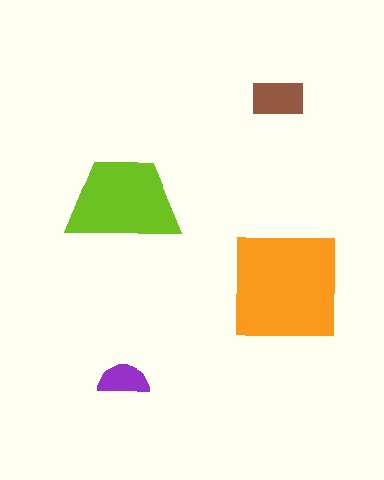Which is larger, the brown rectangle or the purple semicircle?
The brown rectangle.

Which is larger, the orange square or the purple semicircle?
The orange square.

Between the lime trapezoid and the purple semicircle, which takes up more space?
The lime trapezoid.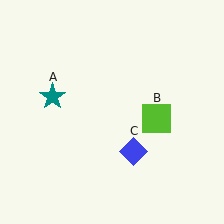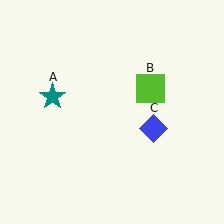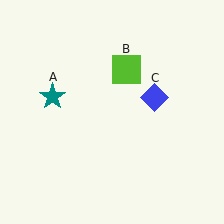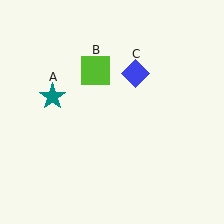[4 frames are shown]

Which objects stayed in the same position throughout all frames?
Teal star (object A) remained stationary.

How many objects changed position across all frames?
2 objects changed position: lime square (object B), blue diamond (object C).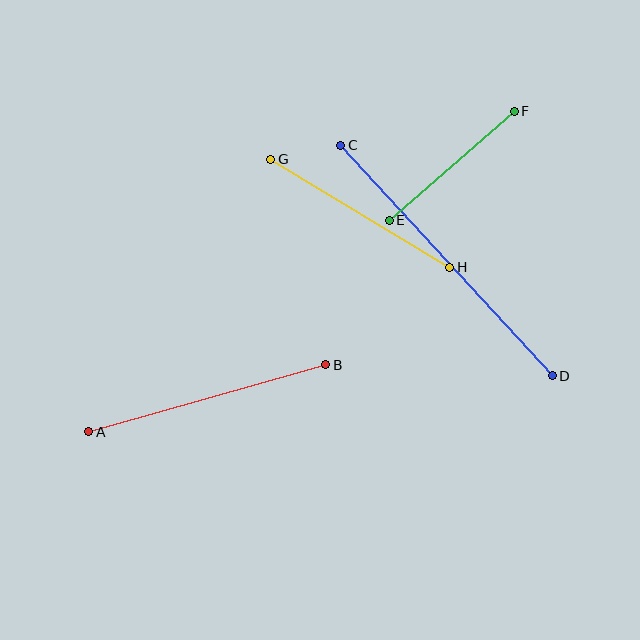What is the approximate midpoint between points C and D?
The midpoint is at approximately (446, 261) pixels.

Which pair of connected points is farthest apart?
Points C and D are farthest apart.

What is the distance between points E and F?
The distance is approximately 166 pixels.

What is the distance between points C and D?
The distance is approximately 313 pixels.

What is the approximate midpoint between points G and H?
The midpoint is at approximately (360, 213) pixels.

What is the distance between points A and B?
The distance is approximately 246 pixels.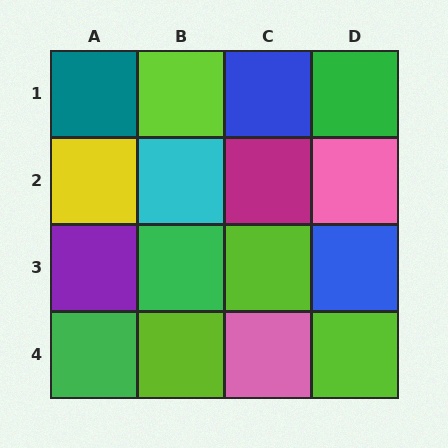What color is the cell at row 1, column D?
Green.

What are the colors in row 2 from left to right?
Yellow, cyan, magenta, pink.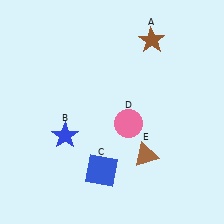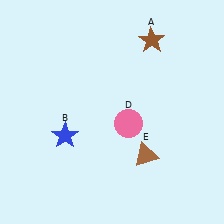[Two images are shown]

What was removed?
The blue square (C) was removed in Image 2.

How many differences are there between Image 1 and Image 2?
There is 1 difference between the two images.